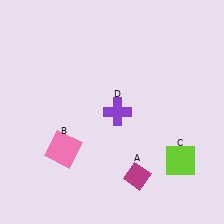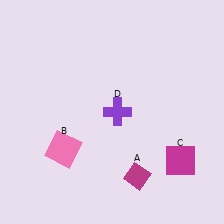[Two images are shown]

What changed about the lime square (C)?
In Image 1, C is lime. In Image 2, it changed to magenta.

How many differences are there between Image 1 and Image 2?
There is 1 difference between the two images.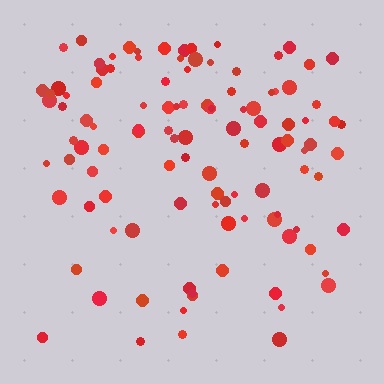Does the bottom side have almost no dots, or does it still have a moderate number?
Still a moderate number, just noticeably fewer than the top.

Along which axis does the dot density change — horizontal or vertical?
Vertical.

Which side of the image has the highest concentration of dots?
The top.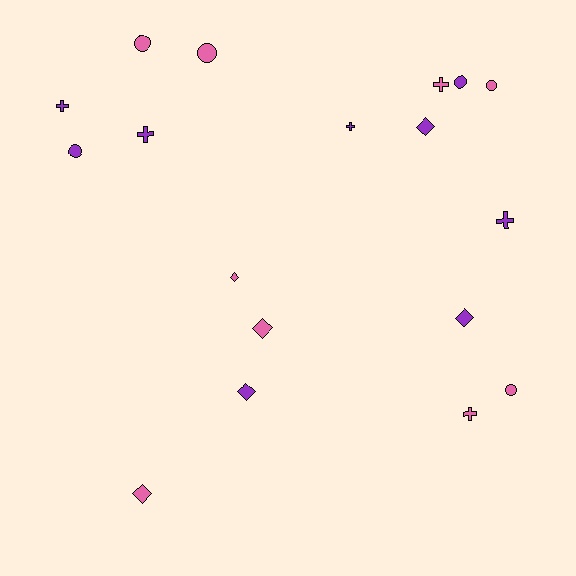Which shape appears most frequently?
Cross, with 6 objects.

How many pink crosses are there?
There are 2 pink crosses.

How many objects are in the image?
There are 18 objects.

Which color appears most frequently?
Pink, with 9 objects.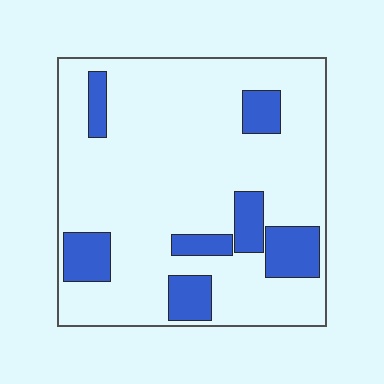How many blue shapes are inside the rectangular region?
7.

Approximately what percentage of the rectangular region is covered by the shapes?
Approximately 20%.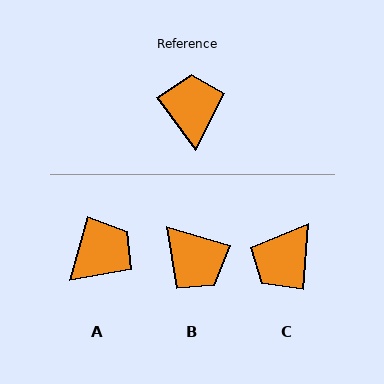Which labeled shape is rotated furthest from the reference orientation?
B, about 144 degrees away.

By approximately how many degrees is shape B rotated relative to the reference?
Approximately 144 degrees clockwise.